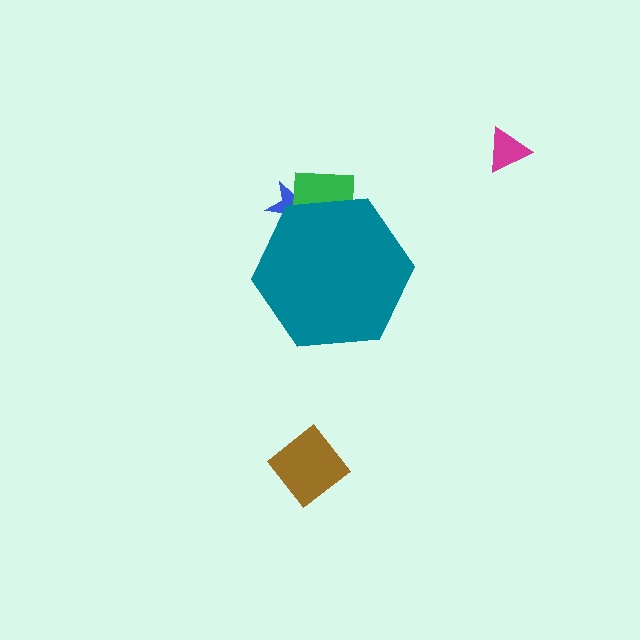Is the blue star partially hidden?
Yes, the blue star is partially hidden behind the teal hexagon.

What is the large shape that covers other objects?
A teal hexagon.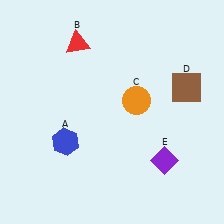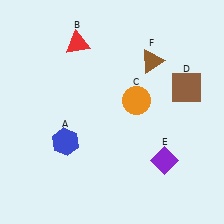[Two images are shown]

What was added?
A brown triangle (F) was added in Image 2.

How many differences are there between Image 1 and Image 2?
There is 1 difference between the two images.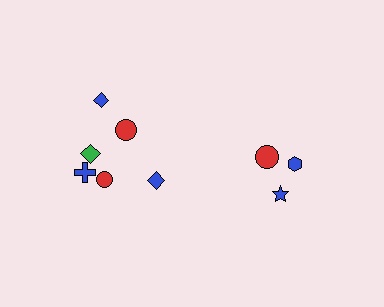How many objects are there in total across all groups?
There are 9 objects.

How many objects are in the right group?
There are 3 objects.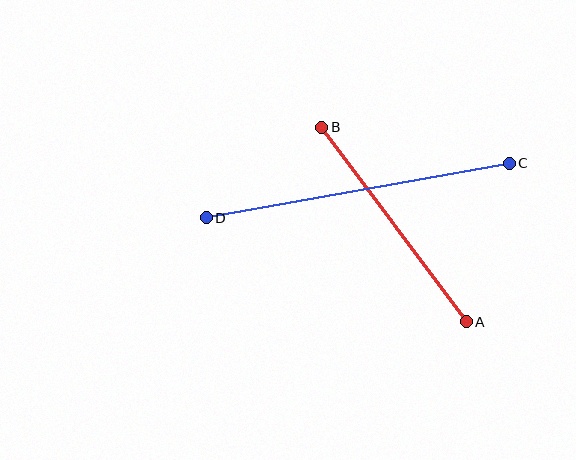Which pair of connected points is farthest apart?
Points C and D are farthest apart.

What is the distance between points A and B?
The distance is approximately 242 pixels.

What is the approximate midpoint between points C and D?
The midpoint is at approximately (358, 190) pixels.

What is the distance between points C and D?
The distance is approximately 308 pixels.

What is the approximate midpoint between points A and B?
The midpoint is at approximately (394, 225) pixels.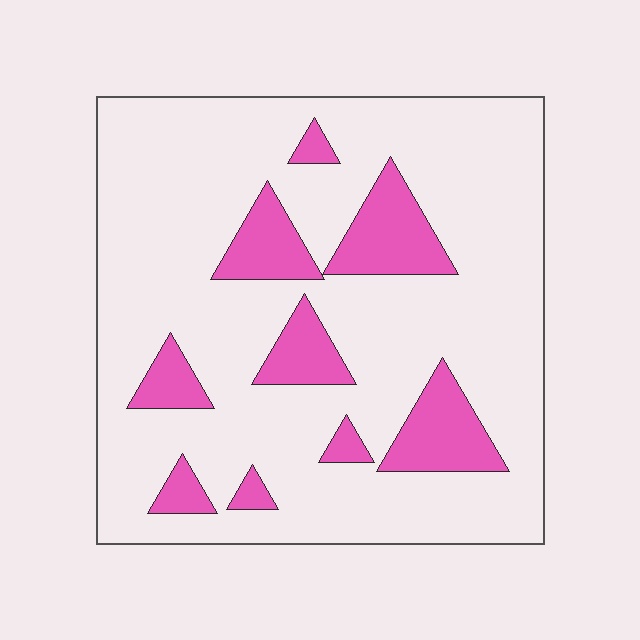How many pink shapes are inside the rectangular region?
9.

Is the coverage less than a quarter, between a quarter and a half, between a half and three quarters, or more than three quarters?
Less than a quarter.